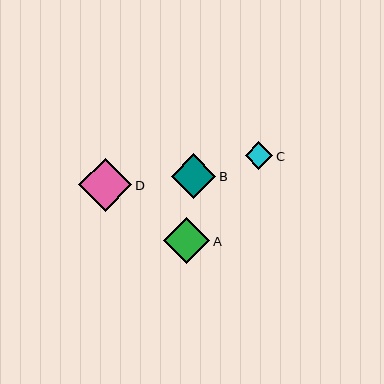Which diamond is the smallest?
Diamond C is the smallest with a size of approximately 27 pixels.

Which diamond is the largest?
Diamond D is the largest with a size of approximately 53 pixels.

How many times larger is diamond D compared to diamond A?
Diamond D is approximately 1.1 times the size of diamond A.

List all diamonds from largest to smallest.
From largest to smallest: D, A, B, C.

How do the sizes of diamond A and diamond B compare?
Diamond A and diamond B are approximately the same size.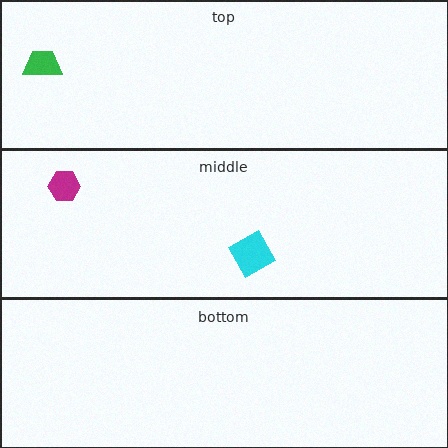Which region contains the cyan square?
The middle region.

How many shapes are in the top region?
1.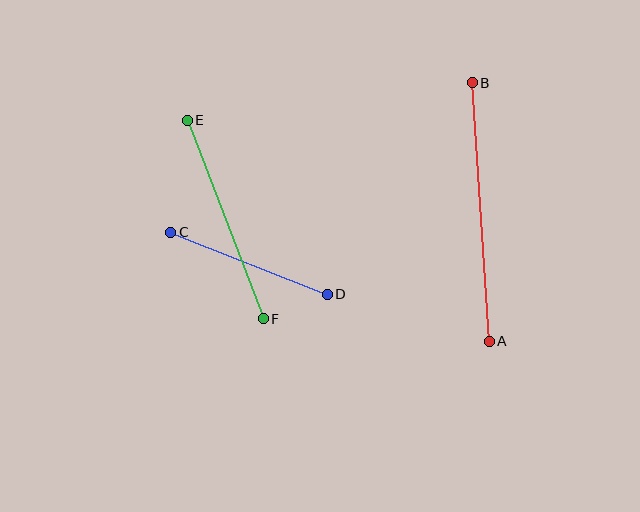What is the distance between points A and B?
The distance is approximately 259 pixels.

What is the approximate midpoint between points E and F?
The midpoint is at approximately (225, 219) pixels.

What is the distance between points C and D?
The distance is approximately 168 pixels.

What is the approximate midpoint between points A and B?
The midpoint is at approximately (481, 212) pixels.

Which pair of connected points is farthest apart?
Points A and B are farthest apart.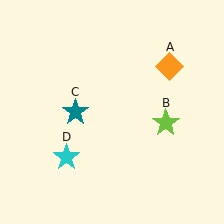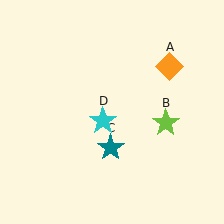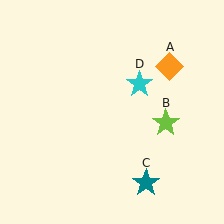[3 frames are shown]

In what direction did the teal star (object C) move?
The teal star (object C) moved down and to the right.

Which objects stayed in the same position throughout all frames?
Orange diamond (object A) and lime star (object B) remained stationary.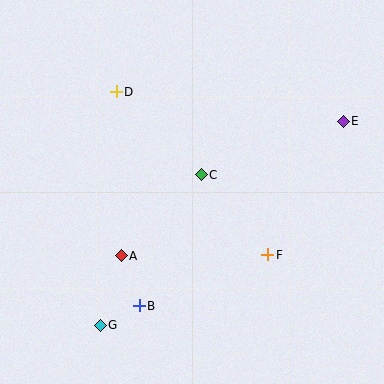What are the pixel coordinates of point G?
Point G is at (100, 325).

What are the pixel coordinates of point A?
Point A is at (121, 256).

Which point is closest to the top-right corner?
Point E is closest to the top-right corner.